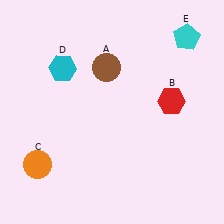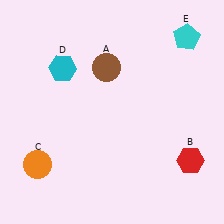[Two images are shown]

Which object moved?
The red hexagon (B) moved down.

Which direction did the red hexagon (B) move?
The red hexagon (B) moved down.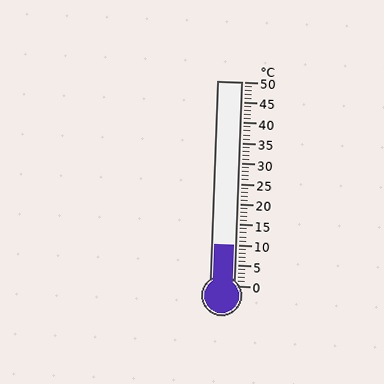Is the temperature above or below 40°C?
The temperature is below 40°C.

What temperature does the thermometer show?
The thermometer shows approximately 10°C.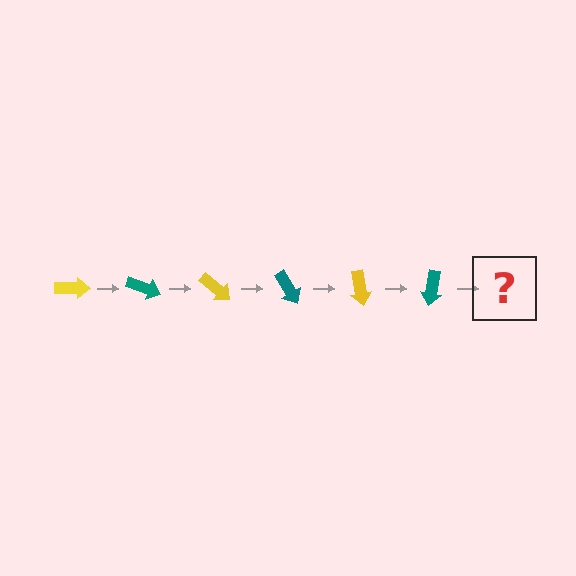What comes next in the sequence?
The next element should be a yellow arrow, rotated 120 degrees from the start.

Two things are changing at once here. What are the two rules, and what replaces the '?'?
The two rules are that it rotates 20 degrees each step and the color cycles through yellow and teal. The '?' should be a yellow arrow, rotated 120 degrees from the start.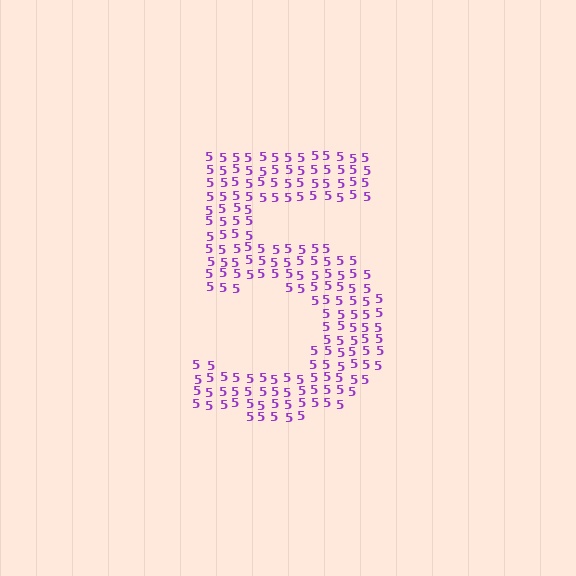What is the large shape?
The large shape is the digit 5.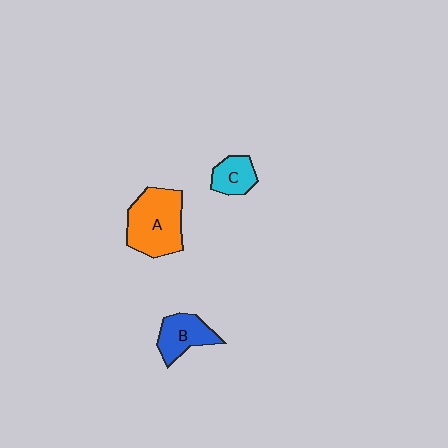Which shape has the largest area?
Shape A (orange).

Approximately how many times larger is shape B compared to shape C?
Approximately 1.4 times.